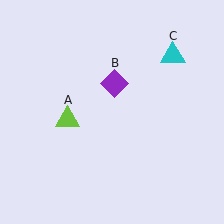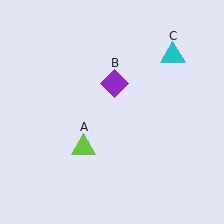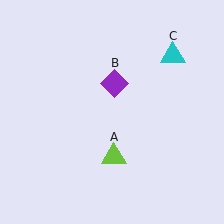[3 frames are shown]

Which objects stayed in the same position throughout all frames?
Purple diamond (object B) and cyan triangle (object C) remained stationary.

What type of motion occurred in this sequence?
The lime triangle (object A) rotated counterclockwise around the center of the scene.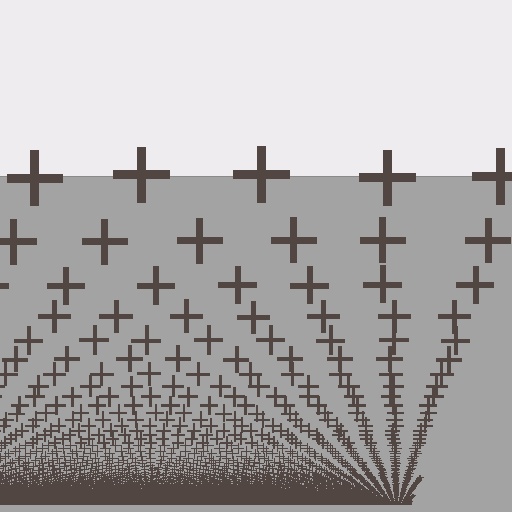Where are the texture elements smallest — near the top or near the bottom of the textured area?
Near the bottom.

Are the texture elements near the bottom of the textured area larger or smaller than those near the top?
Smaller. The gradient is inverted — elements near the bottom are smaller and denser.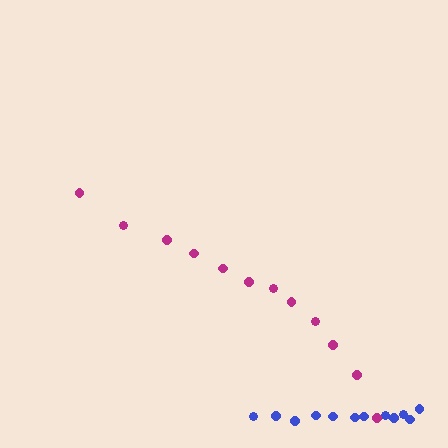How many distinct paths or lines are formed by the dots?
There are 2 distinct paths.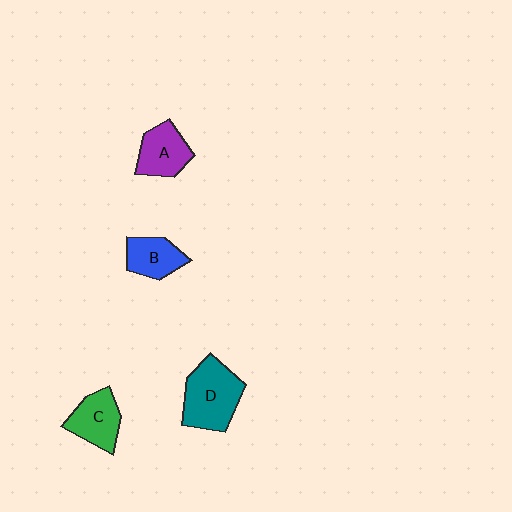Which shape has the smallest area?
Shape B (blue).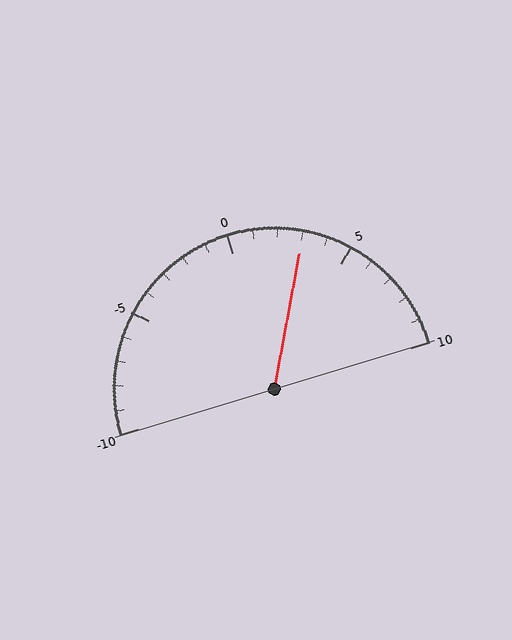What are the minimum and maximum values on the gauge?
The gauge ranges from -10 to 10.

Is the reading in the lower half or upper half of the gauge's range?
The reading is in the upper half of the range (-10 to 10).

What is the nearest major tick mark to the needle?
The nearest major tick mark is 5.